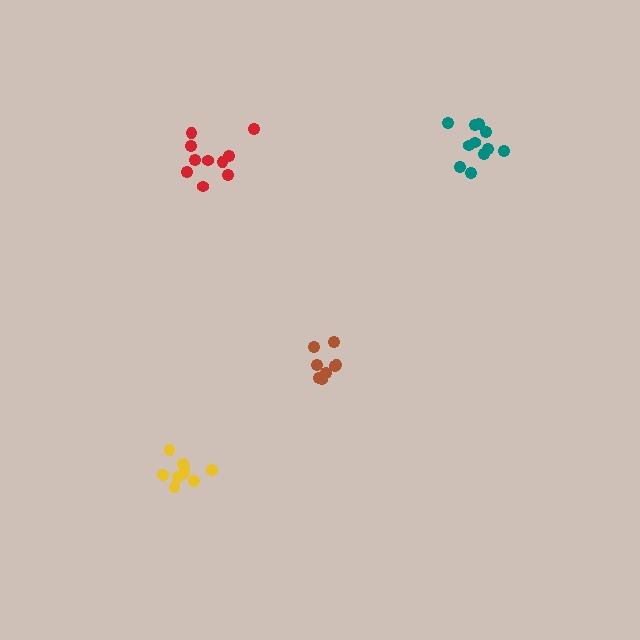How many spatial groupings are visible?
There are 4 spatial groupings.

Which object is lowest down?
The yellow cluster is bottommost.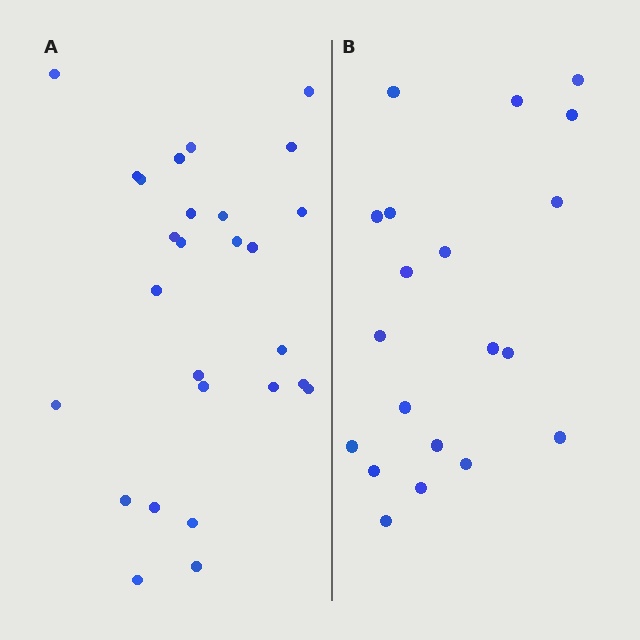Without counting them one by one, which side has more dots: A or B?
Region A (the left region) has more dots.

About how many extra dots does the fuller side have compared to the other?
Region A has roughly 8 or so more dots than region B.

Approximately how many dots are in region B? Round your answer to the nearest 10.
About 20 dots.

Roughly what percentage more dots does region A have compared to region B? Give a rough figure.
About 35% more.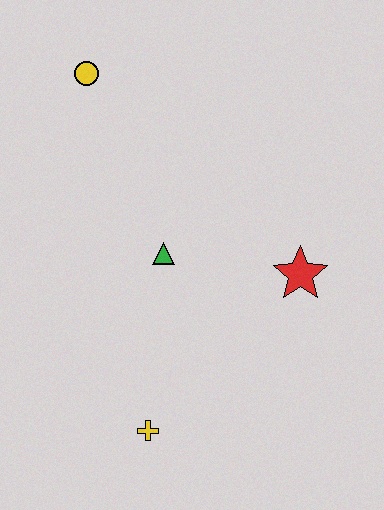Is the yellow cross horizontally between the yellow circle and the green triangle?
Yes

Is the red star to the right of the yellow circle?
Yes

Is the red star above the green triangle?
No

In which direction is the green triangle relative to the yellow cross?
The green triangle is above the yellow cross.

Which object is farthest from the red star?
The yellow circle is farthest from the red star.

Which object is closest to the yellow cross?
The green triangle is closest to the yellow cross.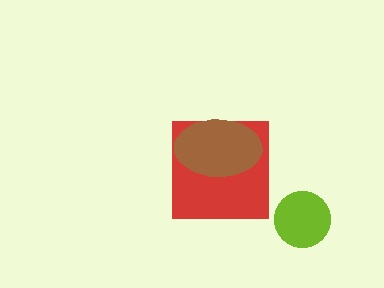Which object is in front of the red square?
The brown ellipse is in front of the red square.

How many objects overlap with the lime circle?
0 objects overlap with the lime circle.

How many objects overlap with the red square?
1 object overlaps with the red square.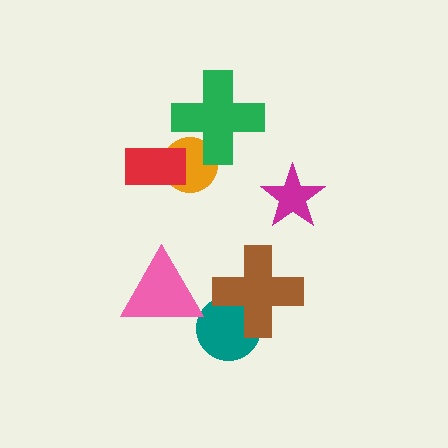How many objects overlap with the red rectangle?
1 object overlaps with the red rectangle.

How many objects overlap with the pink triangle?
0 objects overlap with the pink triangle.